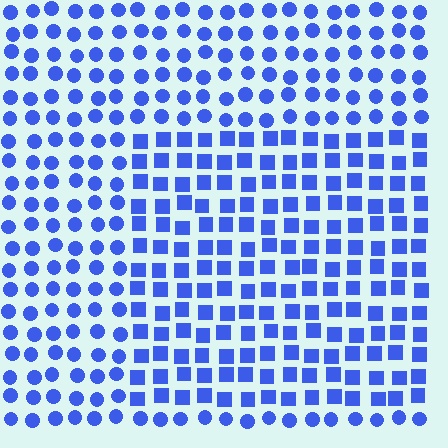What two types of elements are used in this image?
The image uses squares inside the rectangle region and circles outside it.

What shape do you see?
I see a rectangle.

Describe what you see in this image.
The image is filled with small blue elements arranged in a uniform grid. A rectangle-shaped region contains squares, while the surrounding area contains circles. The boundary is defined purely by the change in element shape.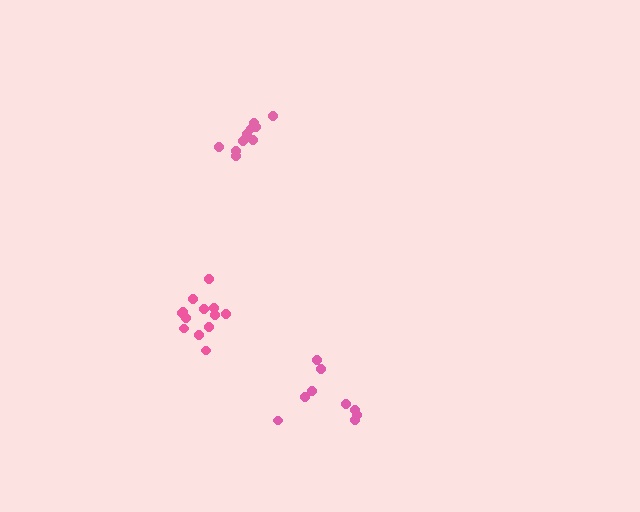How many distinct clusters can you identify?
There are 3 distinct clusters.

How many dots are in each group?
Group 1: 10 dots, Group 2: 9 dots, Group 3: 13 dots (32 total).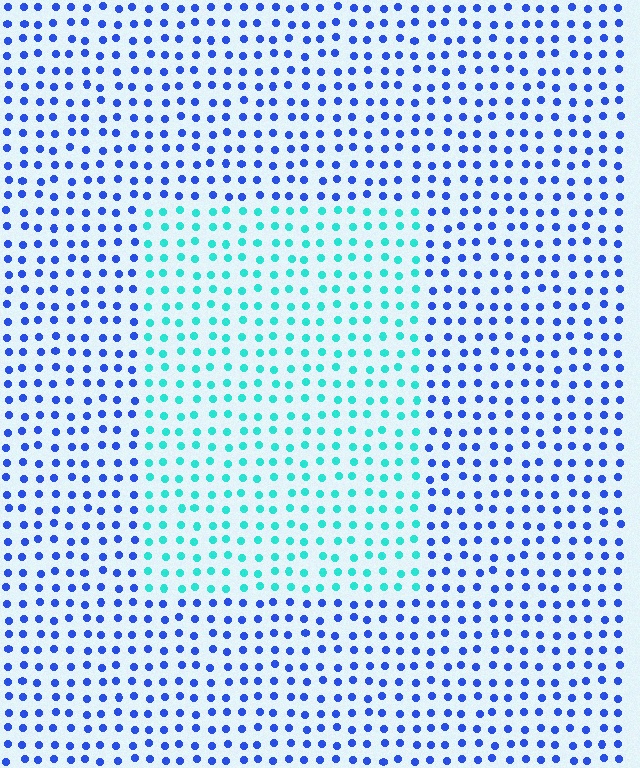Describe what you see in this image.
The image is filled with small blue elements in a uniform arrangement. A rectangle-shaped region is visible where the elements are tinted to a slightly different hue, forming a subtle color boundary.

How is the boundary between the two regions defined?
The boundary is defined purely by a slight shift in hue (about 54 degrees). Spacing, size, and orientation are identical on both sides.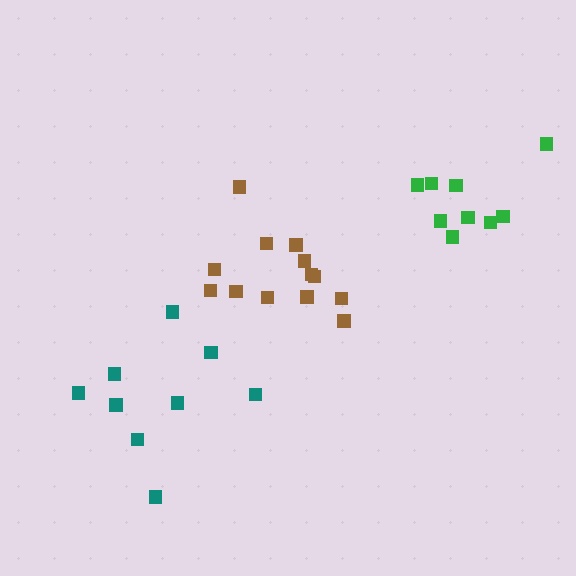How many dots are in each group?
Group 1: 9 dots, Group 2: 13 dots, Group 3: 9 dots (31 total).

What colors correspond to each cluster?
The clusters are colored: teal, brown, green.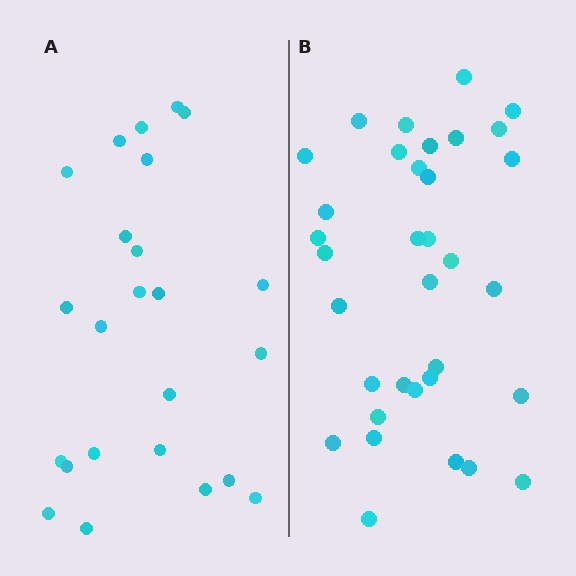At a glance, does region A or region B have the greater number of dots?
Region B (the right region) has more dots.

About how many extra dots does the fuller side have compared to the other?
Region B has roughly 10 or so more dots than region A.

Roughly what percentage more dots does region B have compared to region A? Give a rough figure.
About 40% more.